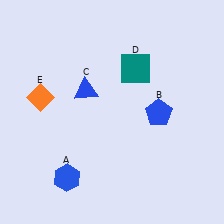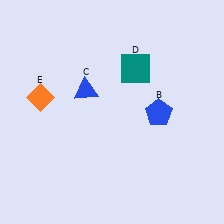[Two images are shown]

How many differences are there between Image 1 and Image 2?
There is 1 difference between the two images.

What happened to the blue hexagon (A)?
The blue hexagon (A) was removed in Image 2. It was in the bottom-left area of Image 1.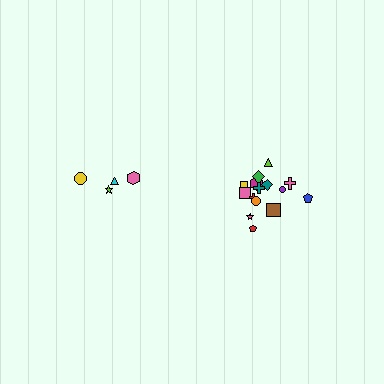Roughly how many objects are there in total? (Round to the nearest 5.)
Roughly 20 objects in total.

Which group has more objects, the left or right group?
The right group.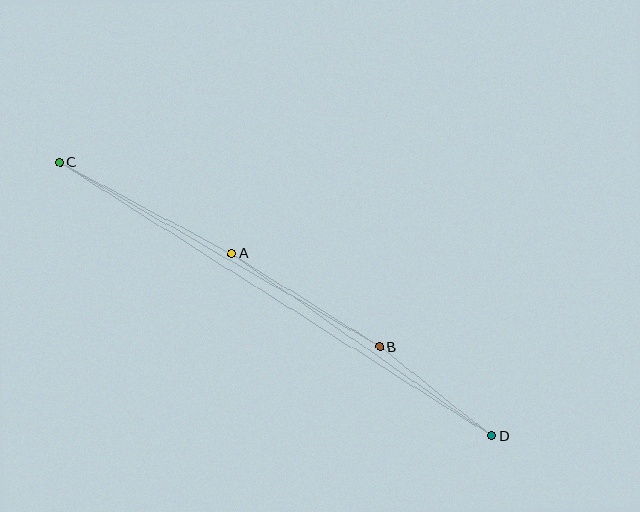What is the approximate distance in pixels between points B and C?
The distance between B and C is approximately 369 pixels.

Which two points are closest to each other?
Points B and D are closest to each other.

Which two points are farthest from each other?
Points C and D are farthest from each other.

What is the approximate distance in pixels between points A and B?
The distance between A and B is approximately 175 pixels.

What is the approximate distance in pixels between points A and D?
The distance between A and D is approximately 317 pixels.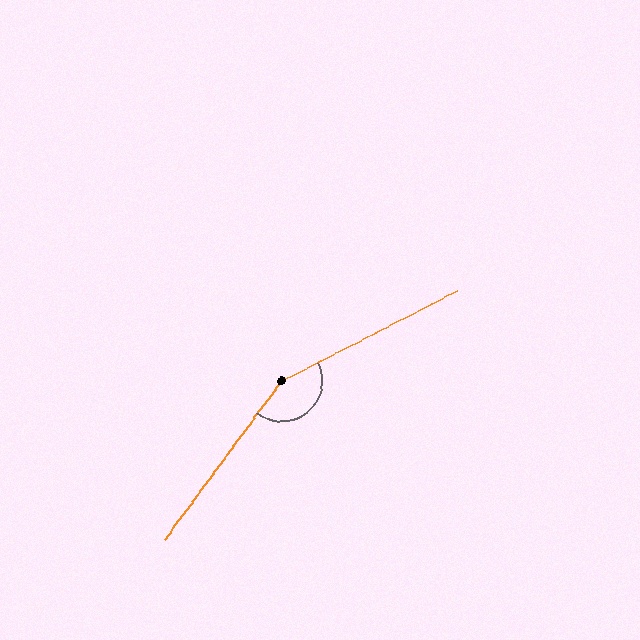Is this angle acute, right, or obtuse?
It is obtuse.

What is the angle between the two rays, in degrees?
Approximately 154 degrees.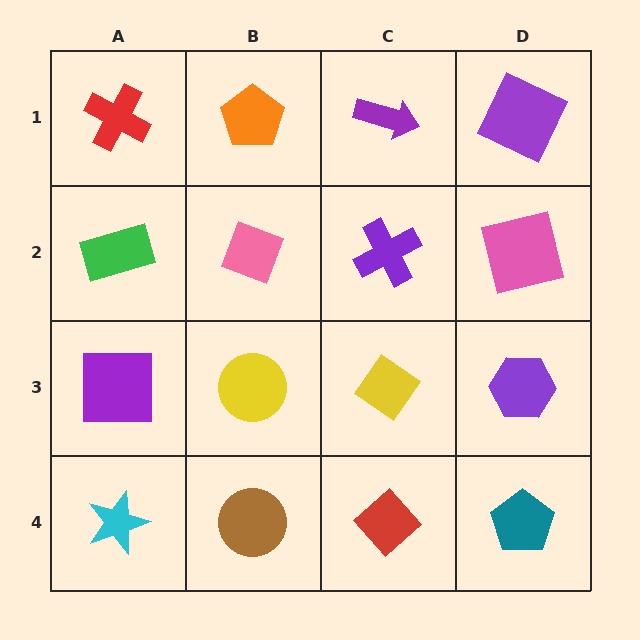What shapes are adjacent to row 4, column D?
A purple hexagon (row 3, column D), a red diamond (row 4, column C).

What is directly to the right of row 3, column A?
A yellow circle.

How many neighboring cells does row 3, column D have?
3.